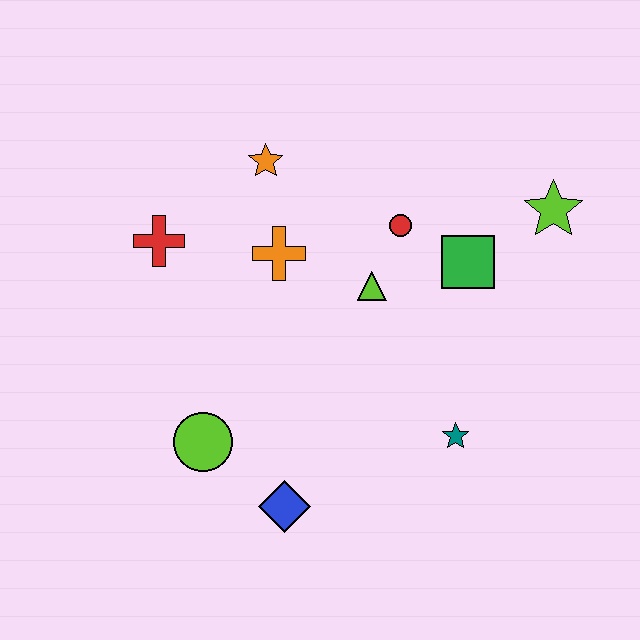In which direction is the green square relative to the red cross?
The green square is to the right of the red cross.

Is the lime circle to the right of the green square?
No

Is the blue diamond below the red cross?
Yes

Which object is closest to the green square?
The red circle is closest to the green square.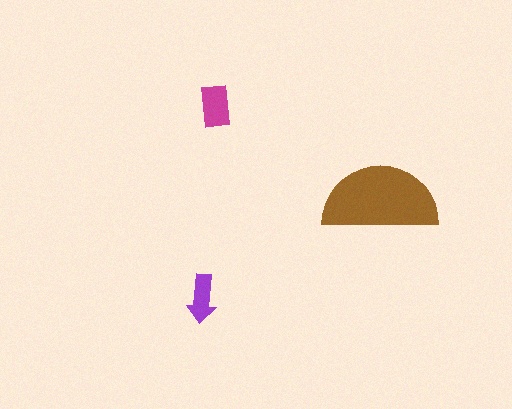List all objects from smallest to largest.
The purple arrow, the magenta rectangle, the brown semicircle.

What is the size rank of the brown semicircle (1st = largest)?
1st.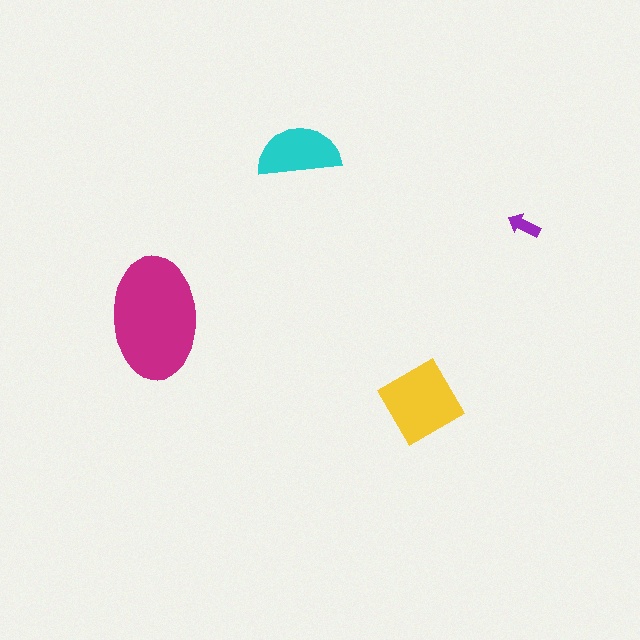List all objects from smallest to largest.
The purple arrow, the cyan semicircle, the yellow diamond, the magenta ellipse.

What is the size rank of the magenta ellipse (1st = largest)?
1st.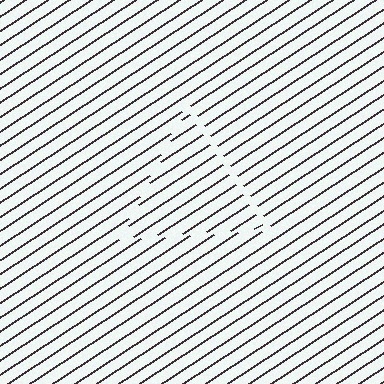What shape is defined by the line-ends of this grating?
An illusory triangle. The interior of the shape contains the same grating, shifted by half a period — the contour is defined by the phase discontinuity where line-ends from the inner and outer gratings abut.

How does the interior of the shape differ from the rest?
The interior of the shape contains the same grating, shifted by half a period — the contour is defined by the phase discontinuity where line-ends from the inner and outer gratings abut.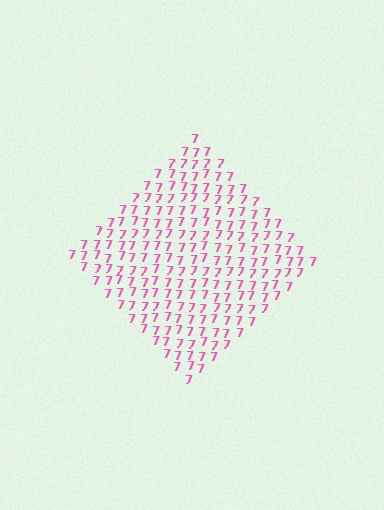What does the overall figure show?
The overall figure shows a diamond.